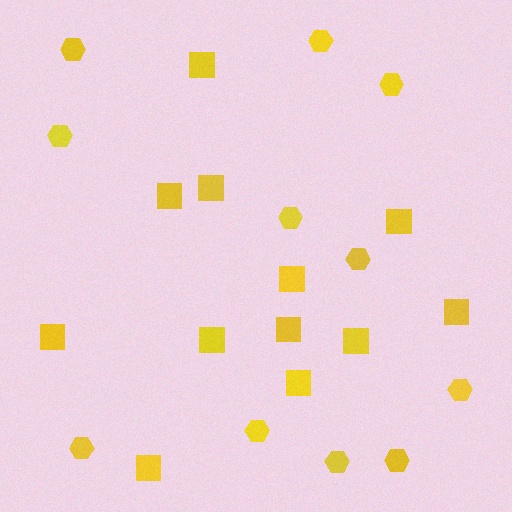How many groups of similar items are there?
There are 2 groups: one group of squares (12) and one group of hexagons (11).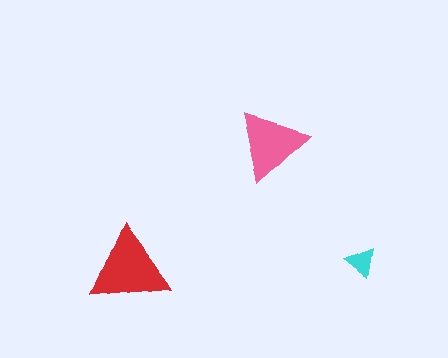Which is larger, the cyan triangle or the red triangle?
The red one.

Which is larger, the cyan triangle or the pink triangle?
The pink one.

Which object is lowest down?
The red triangle is bottommost.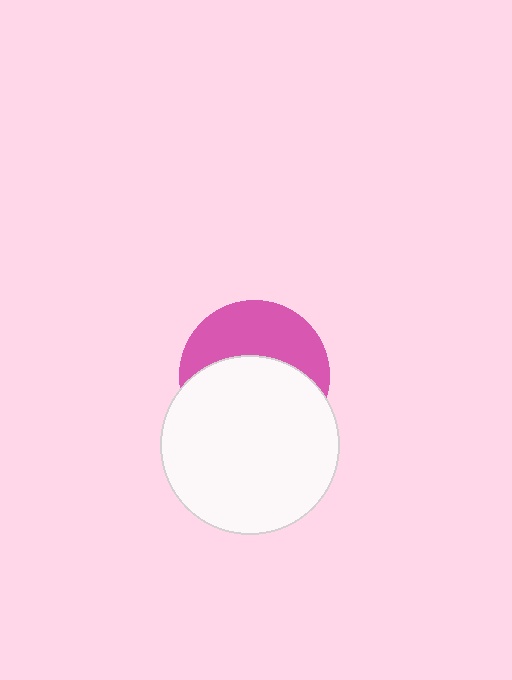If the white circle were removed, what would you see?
You would see the complete pink circle.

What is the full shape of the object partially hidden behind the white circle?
The partially hidden object is a pink circle.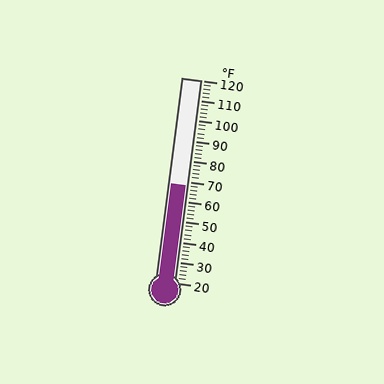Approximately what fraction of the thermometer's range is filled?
The thermometer is filled to approximately 50% of its range.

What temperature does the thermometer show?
The thermometer shows approximately 68°F.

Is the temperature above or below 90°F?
The temperature is below 90°F.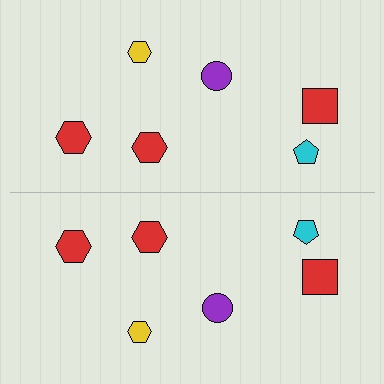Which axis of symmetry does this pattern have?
The pattern has a horizontal axis of symmetry running through the center of the image.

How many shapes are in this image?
There are 12 shapes in this image.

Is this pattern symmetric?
Yes, this pattern has bilateral (reflection) symmetry.